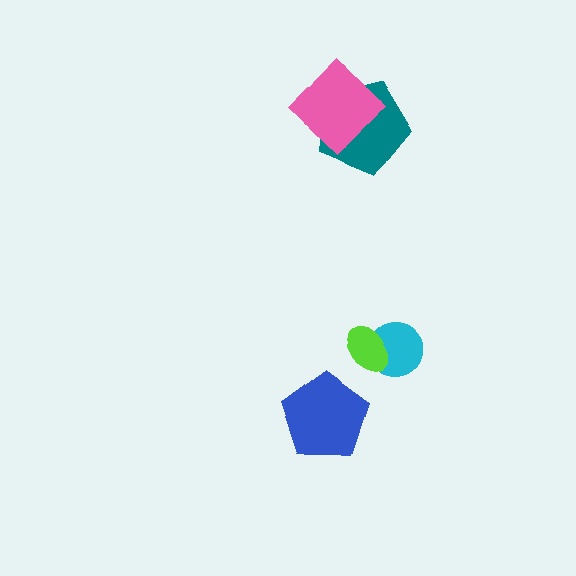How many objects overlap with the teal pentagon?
1 object overlaps with the teal pentagon.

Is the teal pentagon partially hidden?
Yes, it is partially covered by another shape.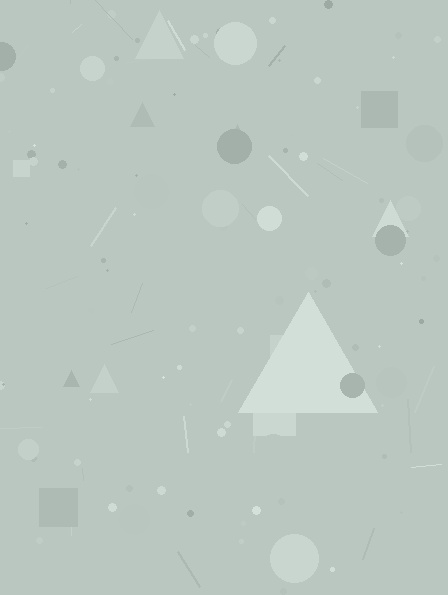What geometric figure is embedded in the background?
A triangle is embedded in the background.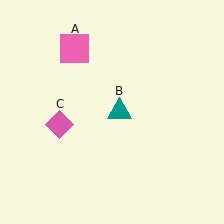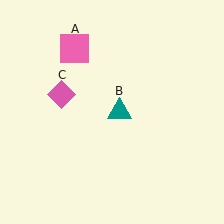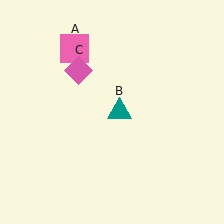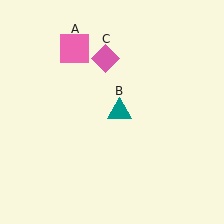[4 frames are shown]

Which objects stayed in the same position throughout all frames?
Pink square (object A) and teal triangle (object B) remained stationary.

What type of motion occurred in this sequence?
The pink diamond (object C) rotated clockwise around the center of the scene.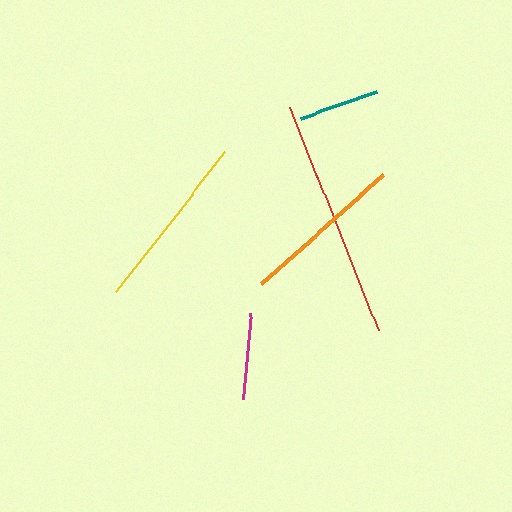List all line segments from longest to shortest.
From longest to shortest: red, yellow, orange, magenta, teal.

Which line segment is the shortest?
The teal line is the shortest at approximately 80 pixels.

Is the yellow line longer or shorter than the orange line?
The yellow line is longer than the orange line.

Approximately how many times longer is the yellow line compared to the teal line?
The yellow line is approximately 2.2 times the length of the teal line.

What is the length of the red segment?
The red segment is approximately 241 pixels long.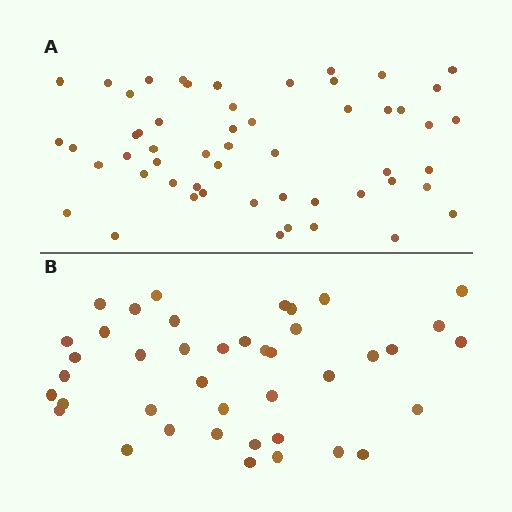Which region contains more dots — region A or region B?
Region A (the top region) has more dots.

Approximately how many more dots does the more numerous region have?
Region A has approximately 15 more dots than region B.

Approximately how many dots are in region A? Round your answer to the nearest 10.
About 50 dots. (The exact count is 54, which rounds to 50.)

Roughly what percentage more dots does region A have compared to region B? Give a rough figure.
About 30% more.